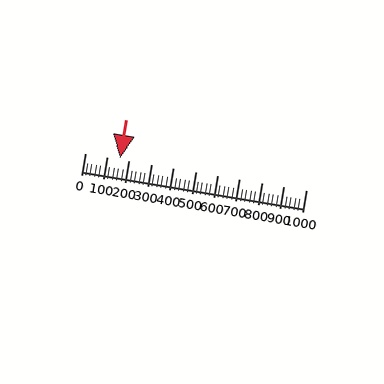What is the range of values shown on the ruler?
The ruler shows values from 0 to 1000.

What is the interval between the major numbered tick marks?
The major tick marks are spaced 100 units apart.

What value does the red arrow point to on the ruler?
The red arrow points to approximately 160.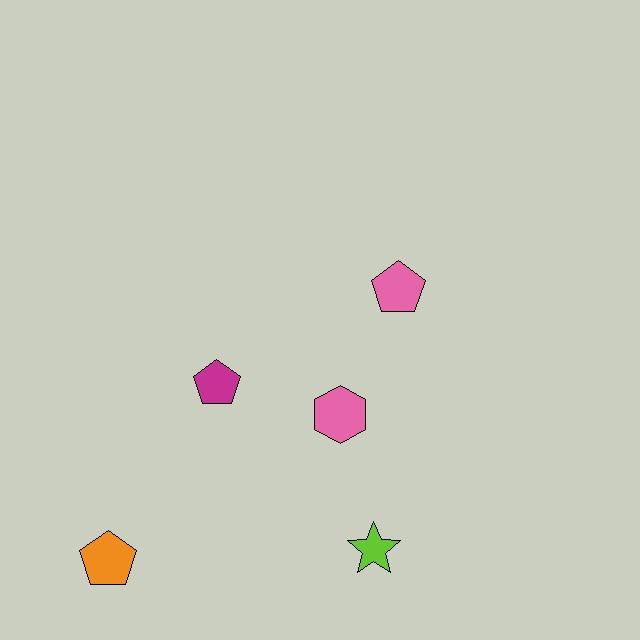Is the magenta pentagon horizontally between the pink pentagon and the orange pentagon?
Yes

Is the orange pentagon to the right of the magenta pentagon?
No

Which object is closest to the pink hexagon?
The magenta pentagon is closest to the pink hexagon.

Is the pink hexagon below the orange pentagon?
No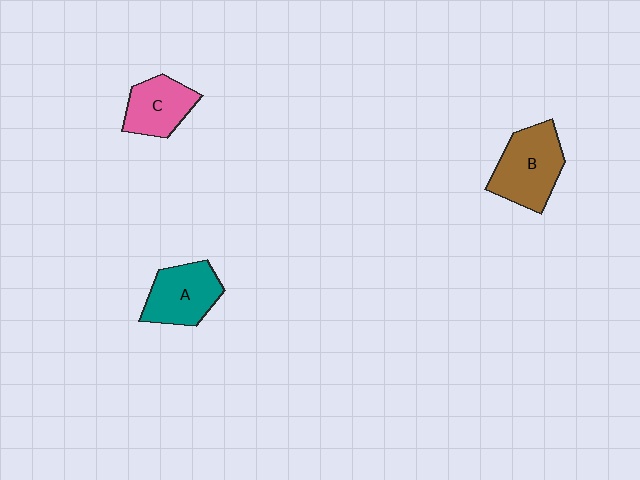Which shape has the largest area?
Shape B (brown).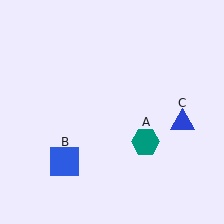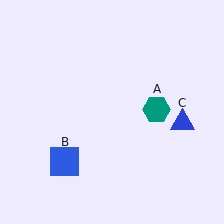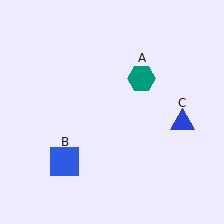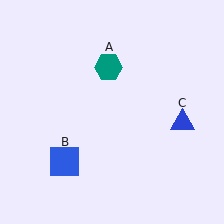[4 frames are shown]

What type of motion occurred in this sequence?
The teal hexagon (object A) rotated counterclockwise around the center of the scene.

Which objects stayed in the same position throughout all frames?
Blue square (object B) and blue triangle (object C) remained stationary.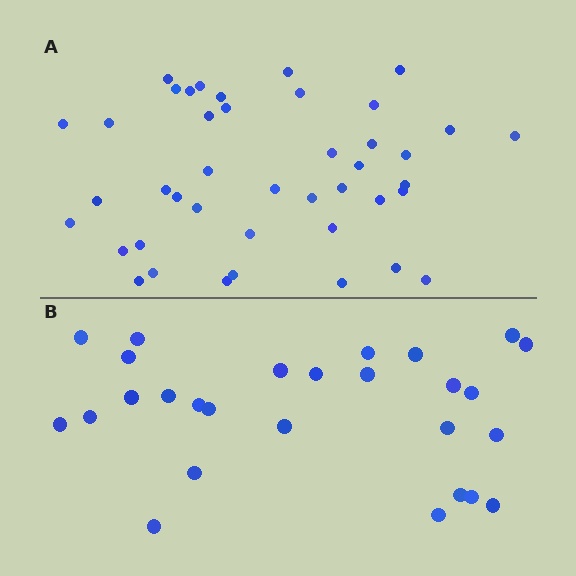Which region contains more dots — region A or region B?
Region A (the top region) has more dots.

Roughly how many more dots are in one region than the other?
Region A has approximately 15 more dots than region B.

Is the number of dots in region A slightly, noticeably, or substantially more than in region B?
Region A has substantially more. The ratio is roughly 1.6 to 1.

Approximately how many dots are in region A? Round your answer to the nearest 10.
About 40 dots. (The exact count is 42, which rounds to 40.)